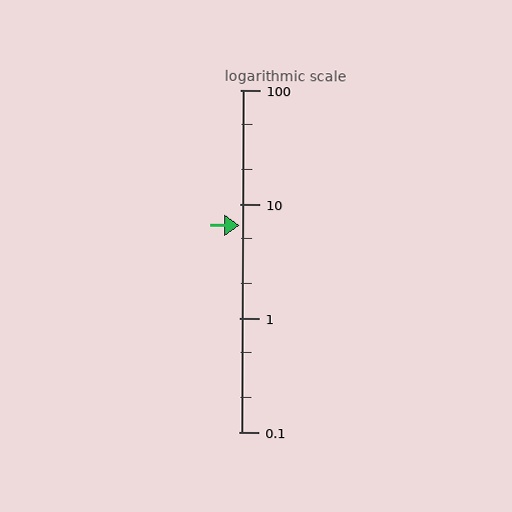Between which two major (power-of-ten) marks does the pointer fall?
The pointer is between 1 and 10.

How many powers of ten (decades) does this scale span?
The scale spans 3 decades, from 0.1 to 100.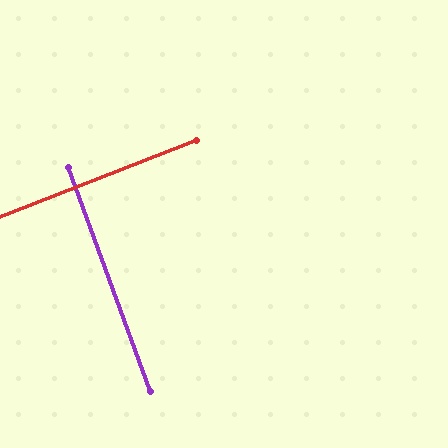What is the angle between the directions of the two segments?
Approximately 89 degrees.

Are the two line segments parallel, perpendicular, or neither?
Perpendicular — they meet at approximately 89°.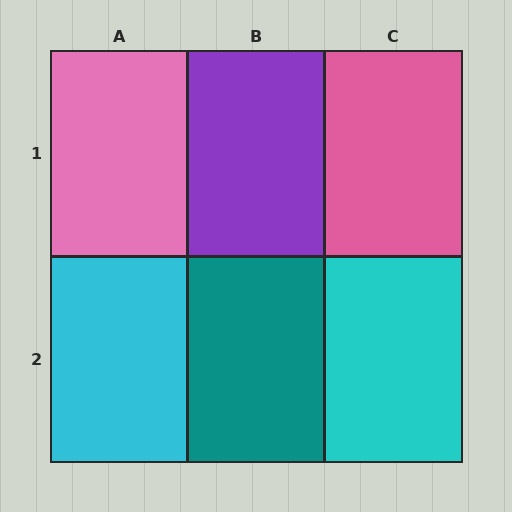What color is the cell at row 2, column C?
Cyan.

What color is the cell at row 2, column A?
Cyan.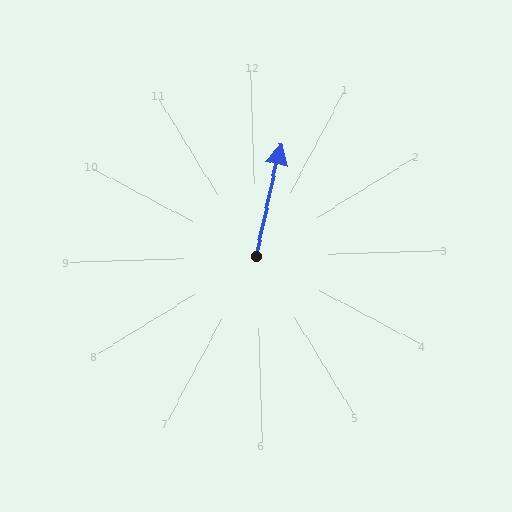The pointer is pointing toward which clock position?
Roughly 12 o'clock.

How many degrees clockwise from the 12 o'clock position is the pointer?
Approximately 14 degrees.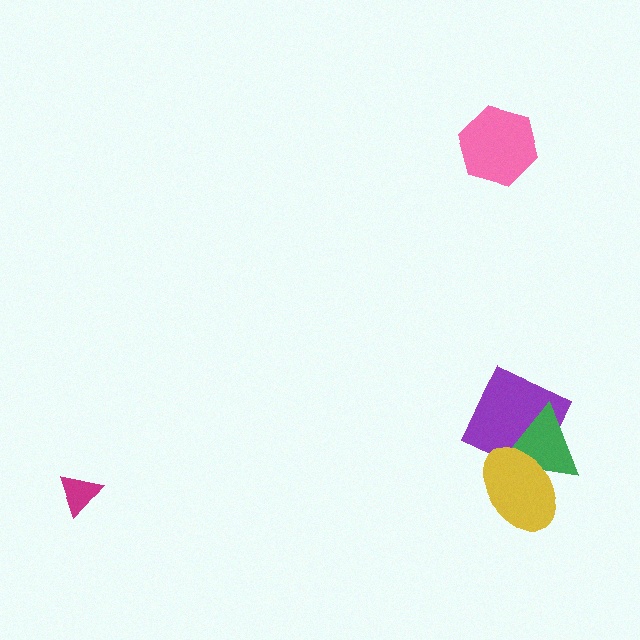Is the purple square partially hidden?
Yes, it is partially covered by another shape.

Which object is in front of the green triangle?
The yellow ellipse is in front of the green triangle.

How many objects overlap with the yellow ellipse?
2 objects overlap with the yellow ellipse.